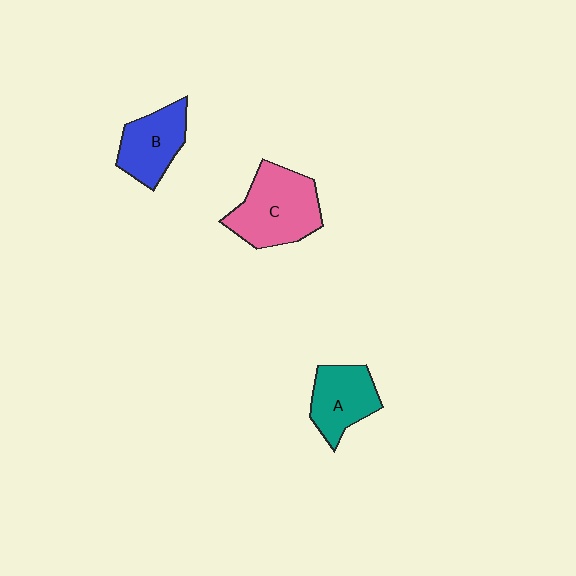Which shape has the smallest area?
Shape B (blue).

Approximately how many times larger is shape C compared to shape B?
Approximately 1.4 times.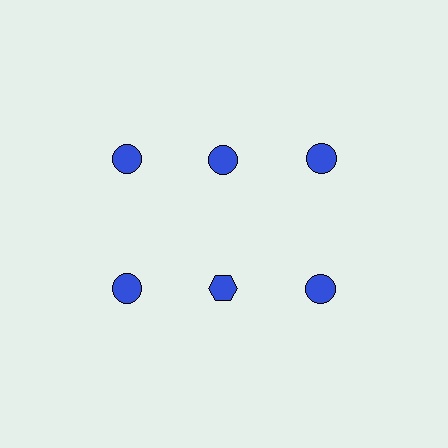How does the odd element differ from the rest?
It has a different shape: hexagon instead of circle.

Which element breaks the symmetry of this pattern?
The blue hexagon in the second row, second from left column breaks the symmetry. All other shapes are blue circles.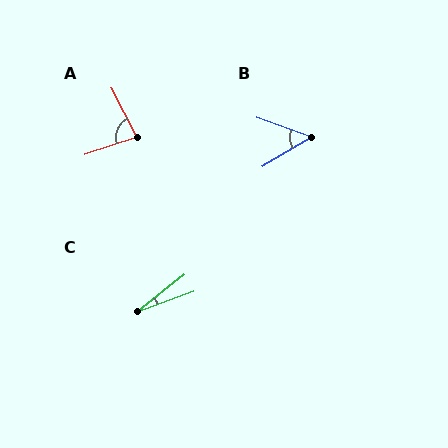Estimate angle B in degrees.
Approximately 50 degrees.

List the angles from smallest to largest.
C (18°), B (50°), A (81°).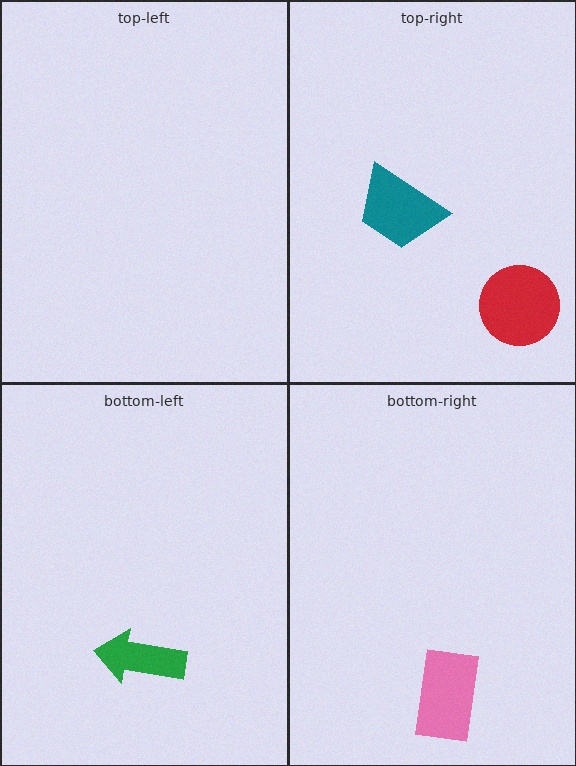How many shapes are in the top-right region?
2.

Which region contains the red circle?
The top-right region.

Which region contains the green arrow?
The bottom-left region.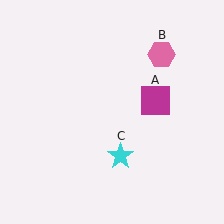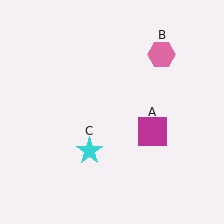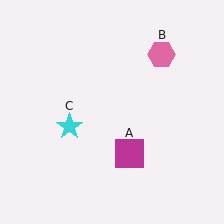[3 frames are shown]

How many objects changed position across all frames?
2 objects changed position: magenta square (object A), cyan star (object C).